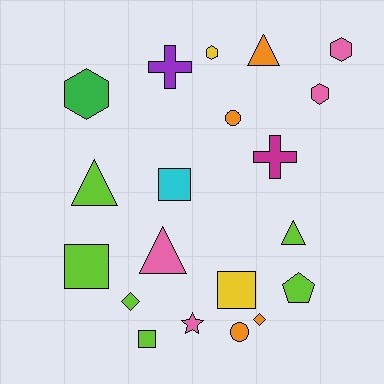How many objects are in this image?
There are 20 objects.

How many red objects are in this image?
There are no red objects.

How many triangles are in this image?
There are 4 triangles.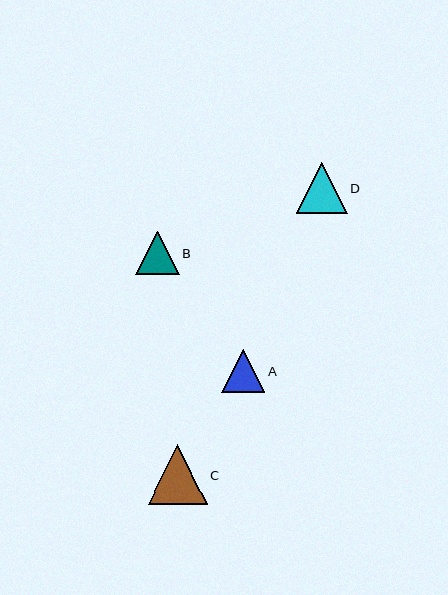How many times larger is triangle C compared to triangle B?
Triangle C is approximately 1.4 times the size of triangle B.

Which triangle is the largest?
Triangle C is the largest with a size of approximately 60 pixels.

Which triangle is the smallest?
Triangle A is the smallest with a size of approximately 43 pixels.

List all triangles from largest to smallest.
From largest to smallest: C, D, B, A.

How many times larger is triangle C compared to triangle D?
Triangle C is approximately 1.2 times the size of triangle D.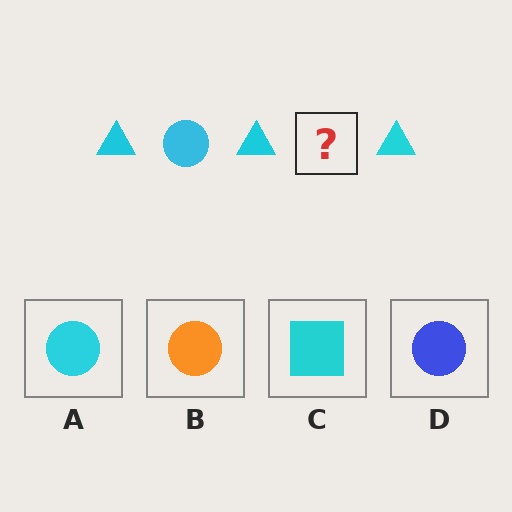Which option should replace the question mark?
Option A.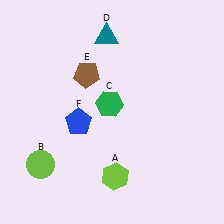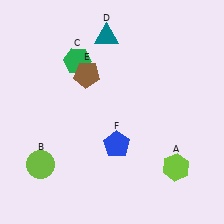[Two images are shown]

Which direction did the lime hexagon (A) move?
The lime hexagon (A) moved right.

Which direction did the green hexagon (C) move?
The green hexagon (C) moved up.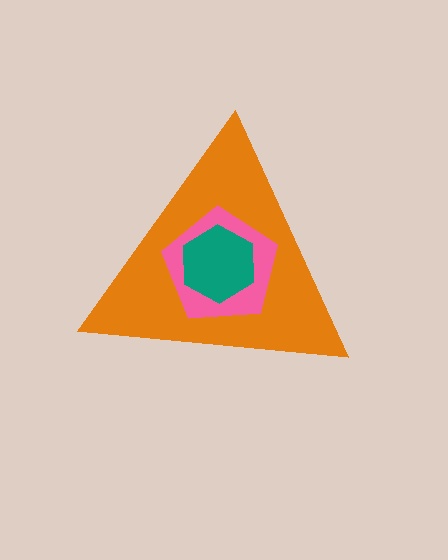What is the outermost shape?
The orange triangle.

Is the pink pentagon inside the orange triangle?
Yes.